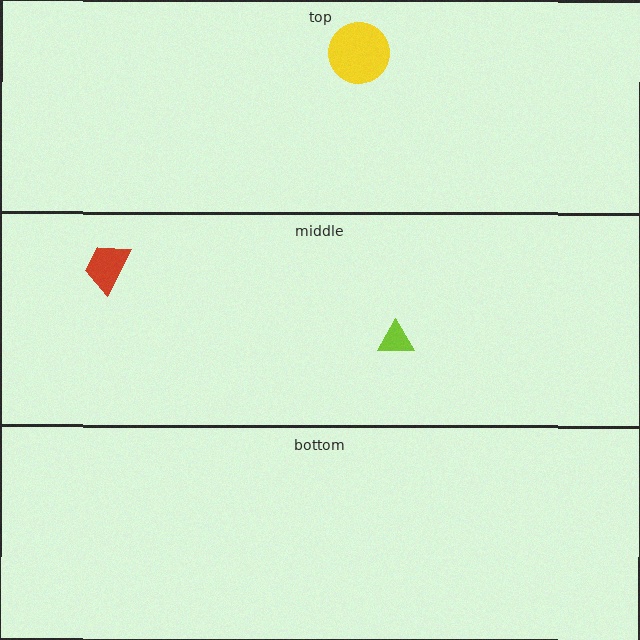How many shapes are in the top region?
1.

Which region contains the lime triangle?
The middle region.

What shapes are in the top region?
The yellow circle.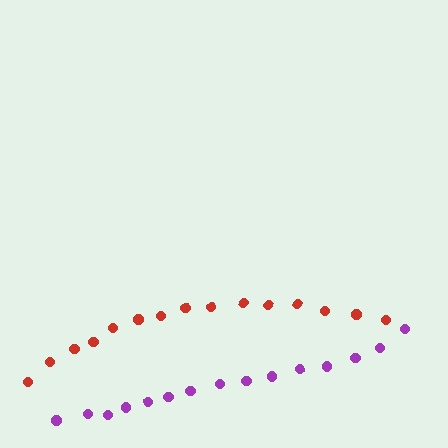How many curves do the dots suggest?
There are 2 distinct paths.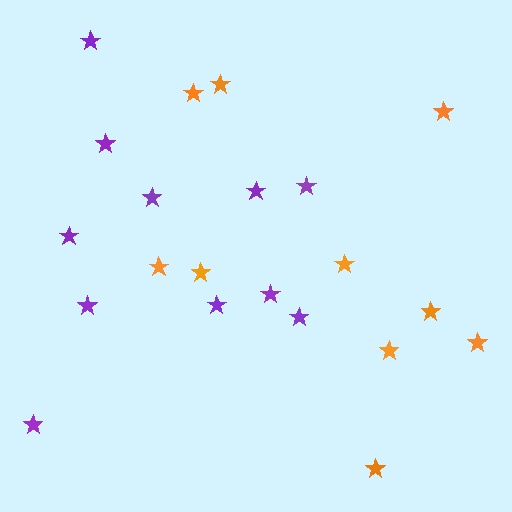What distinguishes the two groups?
There are 2 groups: one group of orange stars (10) and one group of purple stars (11).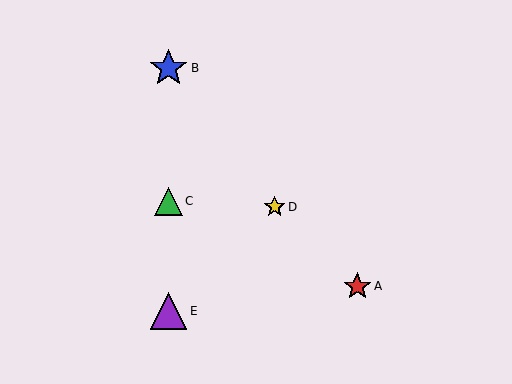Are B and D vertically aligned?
No, B is at x≈169 and D is at x≈275.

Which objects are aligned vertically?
Objects B, C, E are aligned vertically.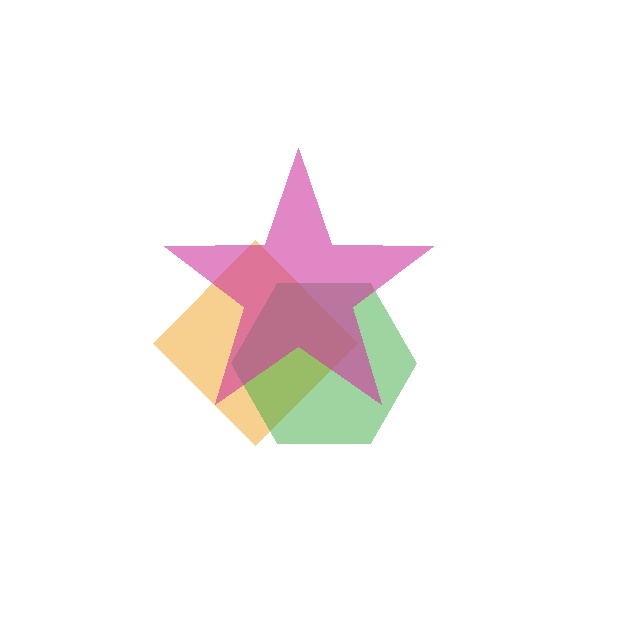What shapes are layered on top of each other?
The layered shapes are: an orange diamond, a green hexagon, a magenta star.